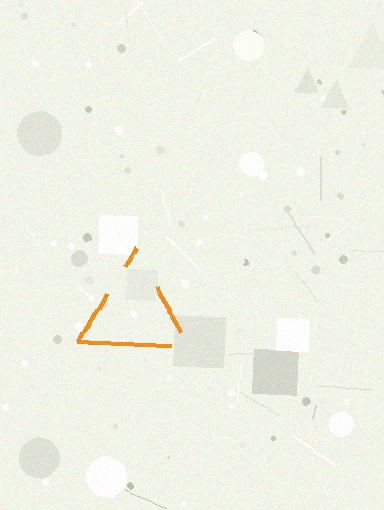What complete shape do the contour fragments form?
The contour fragments form a triangle.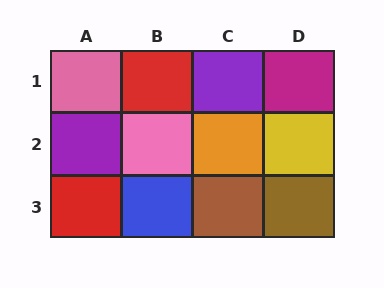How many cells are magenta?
1 cell is magenta.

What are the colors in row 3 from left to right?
Red, blue, brown, brown.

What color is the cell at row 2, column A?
Purple.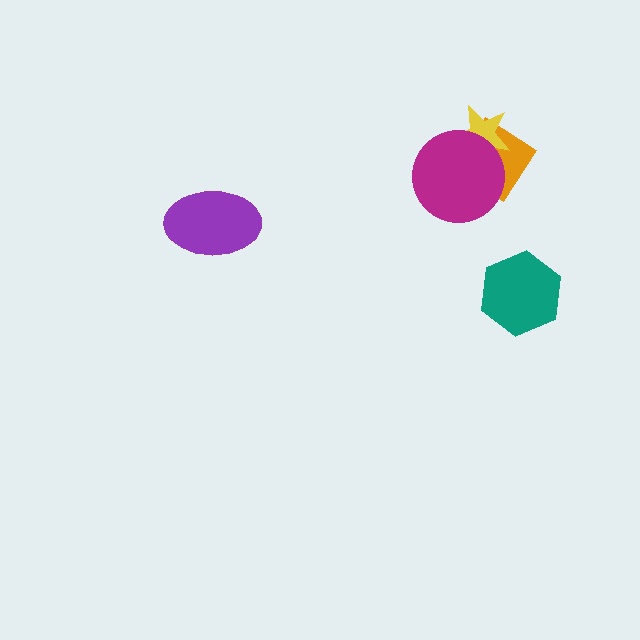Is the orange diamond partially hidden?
Yes, it is partially covered by another shape.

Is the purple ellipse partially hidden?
No, no other shape covers it.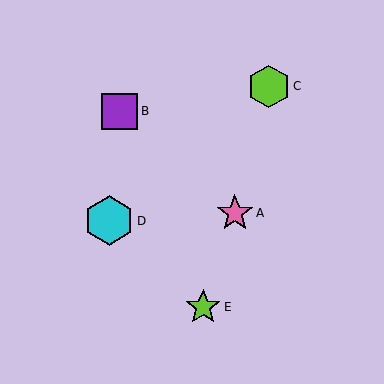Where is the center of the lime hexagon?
The center of the lime hexagon is at (269, 87).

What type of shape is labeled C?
Shape C is a lime hexagon.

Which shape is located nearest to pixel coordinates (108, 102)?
The purple square (labeled B) at (120, 111) is nearest to that location.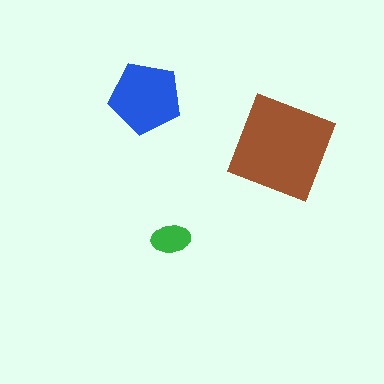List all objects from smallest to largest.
The green ellipse, the blue pentagon, the brown square.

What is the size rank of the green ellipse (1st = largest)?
3rd.